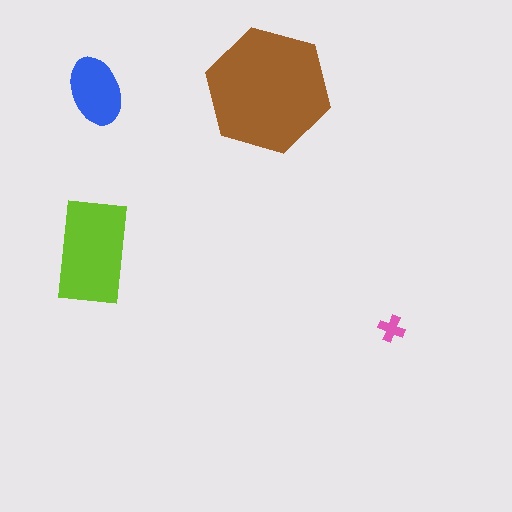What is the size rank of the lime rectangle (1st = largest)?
2nd.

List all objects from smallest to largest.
The pink cross, the blue ellipse, the lime rectangle, the brown hexagon.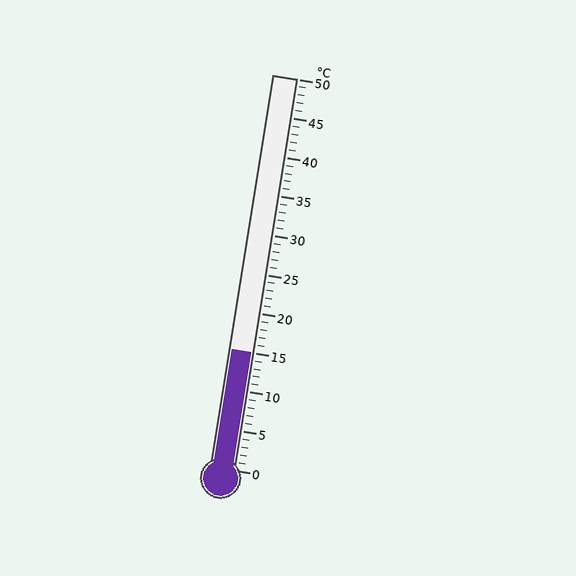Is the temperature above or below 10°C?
The temperature is above 10°C.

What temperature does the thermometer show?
The thermometer shows approximately 15°C.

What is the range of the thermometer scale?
The thermometer scale ranges from 0°C to 50°C.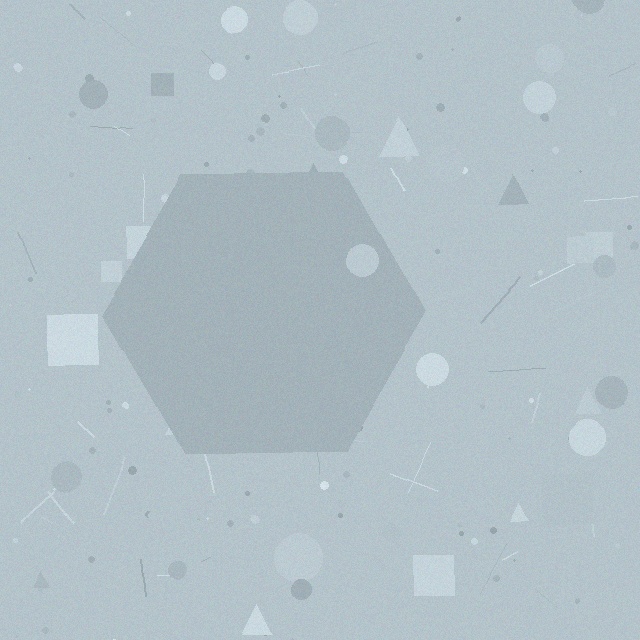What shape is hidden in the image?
A hexagon is hidden in the image.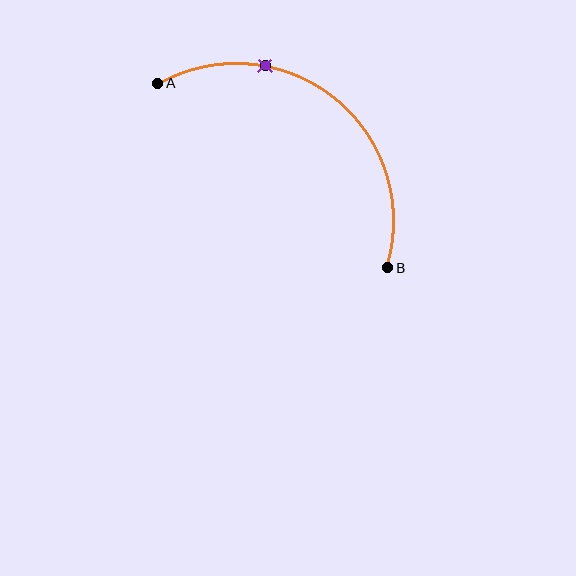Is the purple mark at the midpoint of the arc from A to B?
No. The purple mark lies on the arc but is closer to endpoint A. The arc midpoint would be at the point on the curve equidistant along the arc from both A and B.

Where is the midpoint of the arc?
The arc midpoint is the point on the curve farthest from the straight line joining A and B. It sits above and to the right of that line.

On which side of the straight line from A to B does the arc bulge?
The arc bulges above and to the right of the straight line connecting A and B.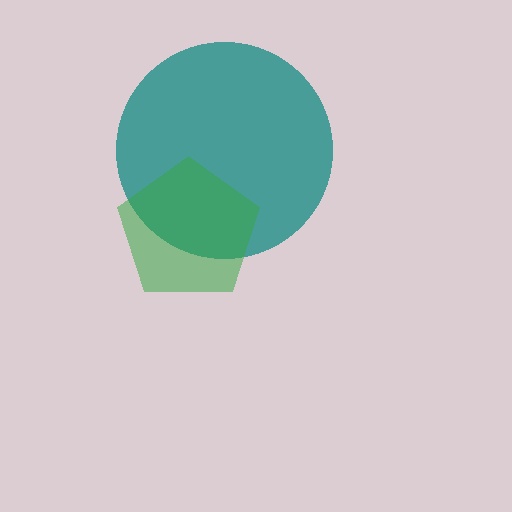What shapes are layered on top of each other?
The layered shapes are: a teal circle, a green pentagon.